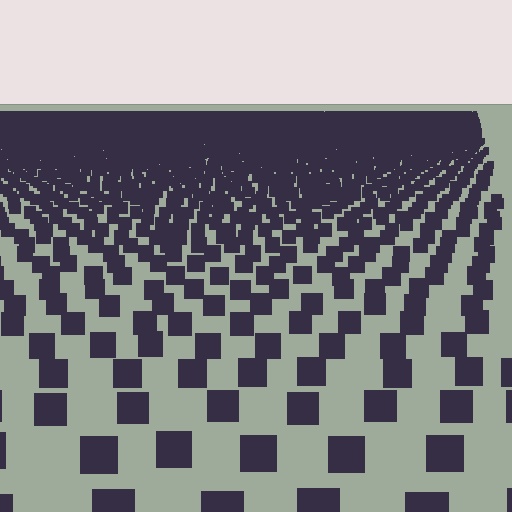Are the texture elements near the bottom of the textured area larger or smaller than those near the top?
Larger. Near the bottom, elements are closer to the viewer and appear at a bigger on-screen size.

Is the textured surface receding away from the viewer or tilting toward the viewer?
The surface is receding away from the viewer. Texture elements get smaller and denser toward the top.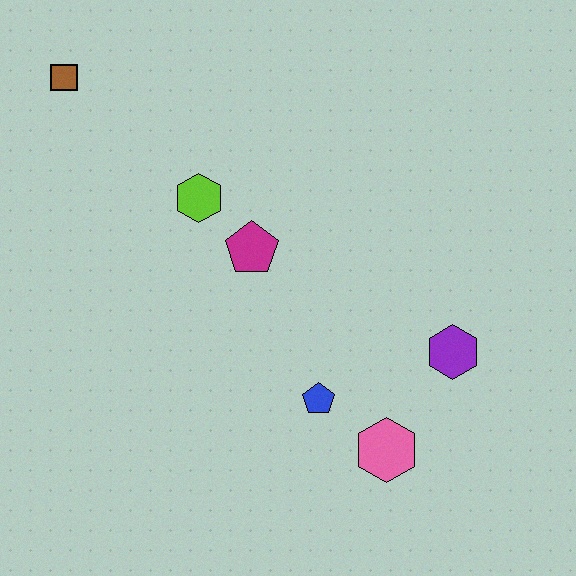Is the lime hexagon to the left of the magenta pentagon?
Yes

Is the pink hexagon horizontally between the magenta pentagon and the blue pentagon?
No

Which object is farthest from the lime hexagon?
The pink hexagon is farthest from the lime hexagon.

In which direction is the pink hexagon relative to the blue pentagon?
The pink hexagon is to the right of the blue pentagon.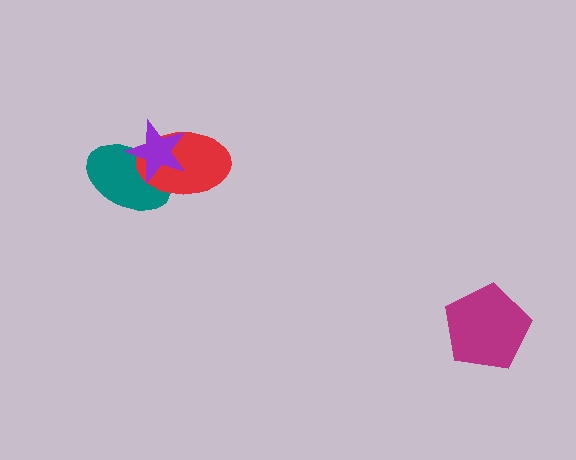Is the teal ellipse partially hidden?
Yes, it is partially covered by another shape.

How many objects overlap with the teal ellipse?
2 objects overlap with the teal ellipse.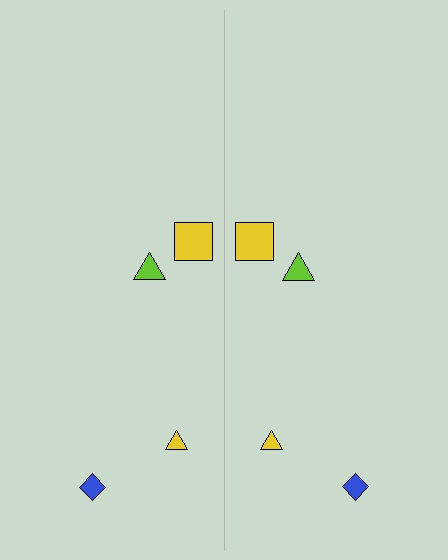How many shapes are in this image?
There are 8 shapes in this image.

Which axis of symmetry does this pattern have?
The pattern has a vertical axis of symmetry running through the center of the image.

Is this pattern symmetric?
Yes, this pattern has bilateral (reflection) symmetry.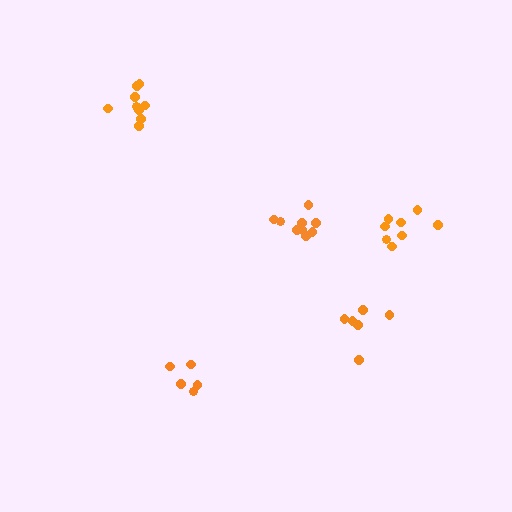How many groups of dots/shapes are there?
There are 5 groups.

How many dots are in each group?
Group 1: 5 dots, Group 2: 8 dots, Group 3: 9 dots, Group 4: 6 dots, Group 5: 9 dots (37 total).